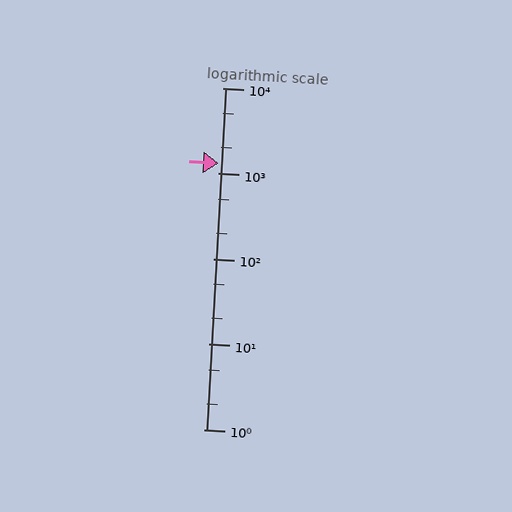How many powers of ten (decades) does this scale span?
The scale spans 4 decades, from 1 to 10000.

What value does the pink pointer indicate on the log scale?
The pointer indicates approximately 1300.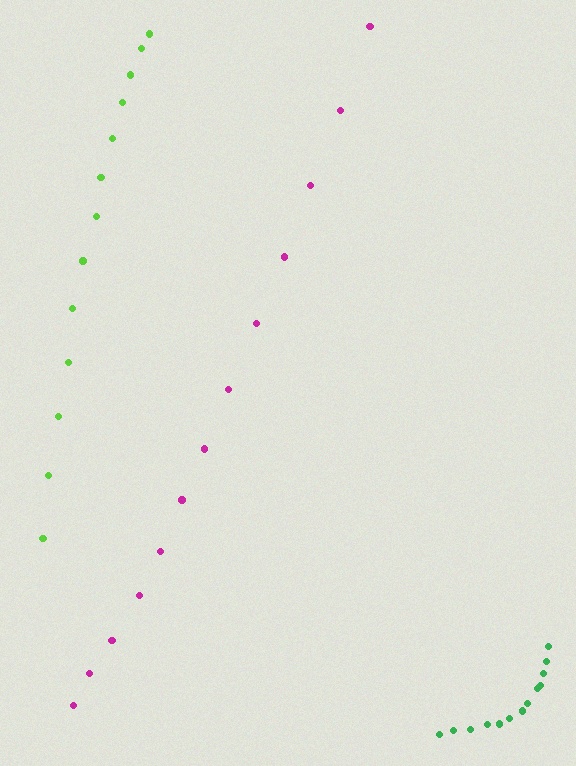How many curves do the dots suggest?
There are 3 distinct paths.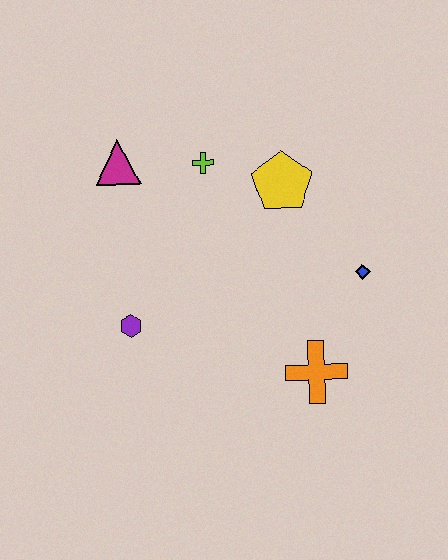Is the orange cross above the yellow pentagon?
No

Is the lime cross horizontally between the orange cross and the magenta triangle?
Yes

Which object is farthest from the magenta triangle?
The orange cross is farthest from the magenta triangle.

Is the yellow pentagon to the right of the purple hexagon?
Yes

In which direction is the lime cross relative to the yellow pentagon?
The lime cross is to the left of the yellow pentagon.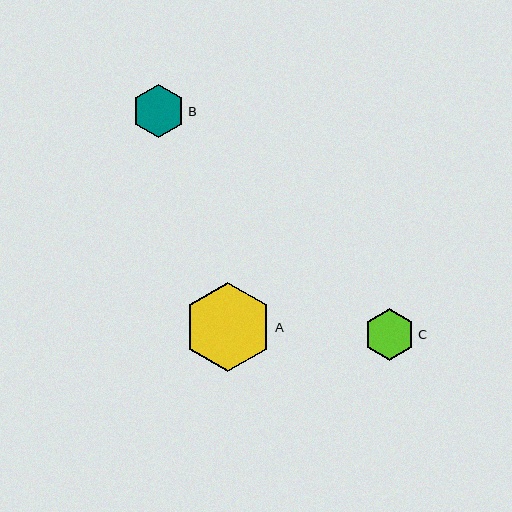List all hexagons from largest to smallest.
From largest to smallest: A, B, C.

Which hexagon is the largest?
Hexagon A is the largest with a size of approximately 89 pixels.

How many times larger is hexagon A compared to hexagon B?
Hexagon A is approximately 1.7 times the size of hexagon B.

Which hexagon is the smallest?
Hexagon C is the smallest with a size of approximately 51 pixels.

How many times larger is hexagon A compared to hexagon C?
Hexagon A is approximately 1.7 times the size of hexagon C.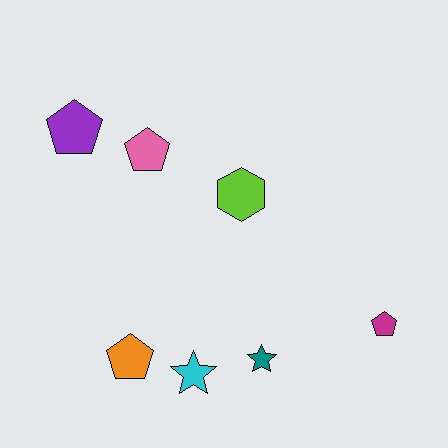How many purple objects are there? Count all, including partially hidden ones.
There is 1 purple object.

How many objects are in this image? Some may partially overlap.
There are 7 objects.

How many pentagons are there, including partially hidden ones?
There are 4 pentagons.